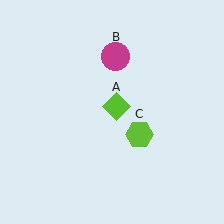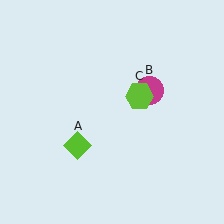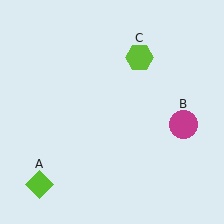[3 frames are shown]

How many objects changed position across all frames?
3 objects changed position: lime diamond (object A), magenta circle (object B), lime hexagon (object C).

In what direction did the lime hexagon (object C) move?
The lime hexagon (object C) moved up.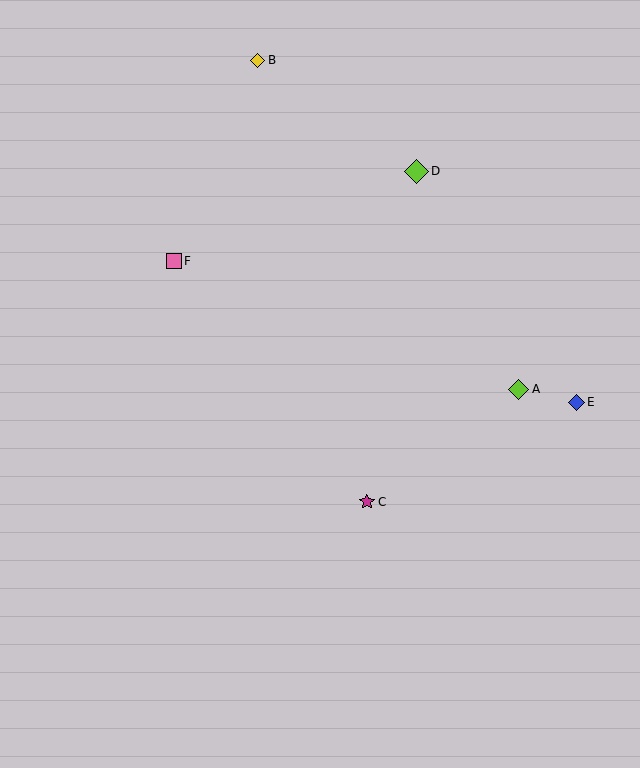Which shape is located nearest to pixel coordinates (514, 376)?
The lime diamond (labeled A) at (519, 389) is nearest to that location.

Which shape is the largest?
The lime diamond (labeled D) is the largest.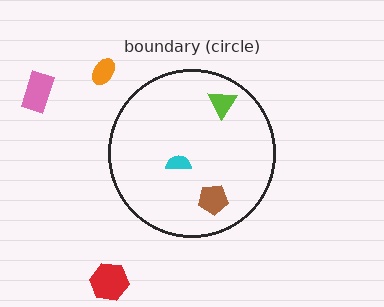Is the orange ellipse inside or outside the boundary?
Outside.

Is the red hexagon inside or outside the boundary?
Outside.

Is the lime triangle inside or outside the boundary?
Inside.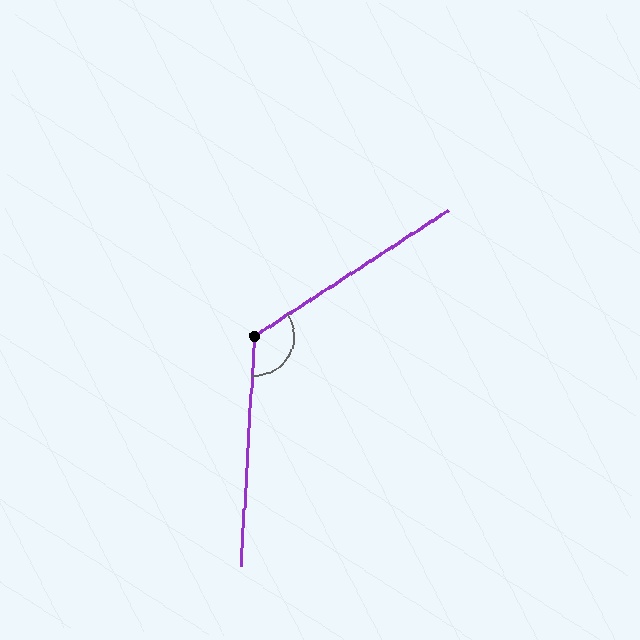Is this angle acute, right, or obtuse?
It is obtuse.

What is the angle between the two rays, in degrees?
Approximately 126 degrees.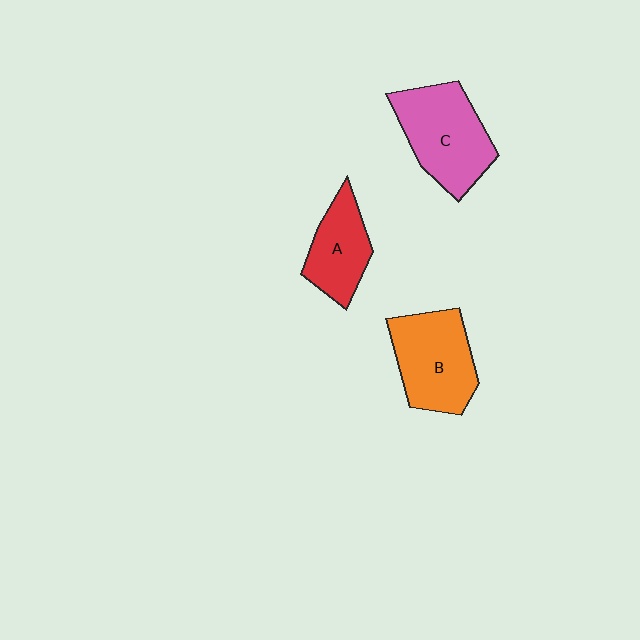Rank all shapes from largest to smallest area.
From largest to smallest: C (pink), B (orange), A (red).